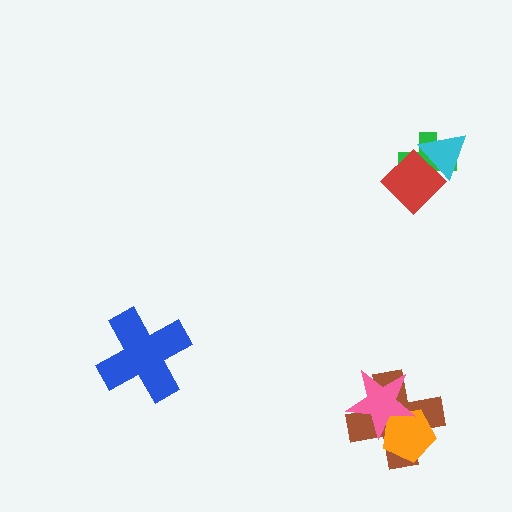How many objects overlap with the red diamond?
2 objects overlap with the red diamond.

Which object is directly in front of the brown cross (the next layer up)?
The orange pentagon is directly in front of the brown cross.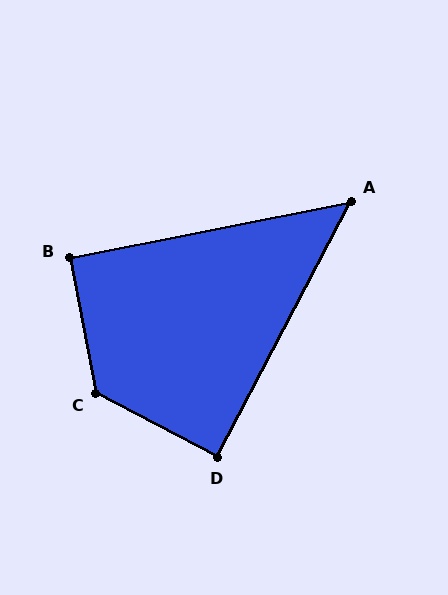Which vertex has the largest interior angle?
C, at approximately 129 degrees.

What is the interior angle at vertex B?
Approximately 90 degrees (approximately right).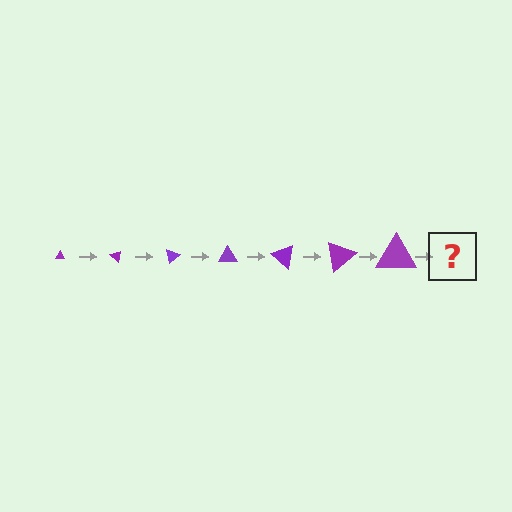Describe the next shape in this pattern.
It should be a triangle, larger than the previous one and rotated 280 degrees from the start.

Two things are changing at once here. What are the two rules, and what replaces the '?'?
The two rules are that the triangle grows larger each step and it rotates 40 degrees each step. The '?' should be a triangle, larger than the previous one and rotated 280 degrees from the start.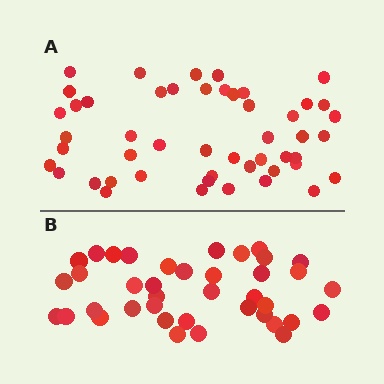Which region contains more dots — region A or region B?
Region A (the top region) has more dots.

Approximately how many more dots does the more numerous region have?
Region A has roughly 10 or so more dots than region B.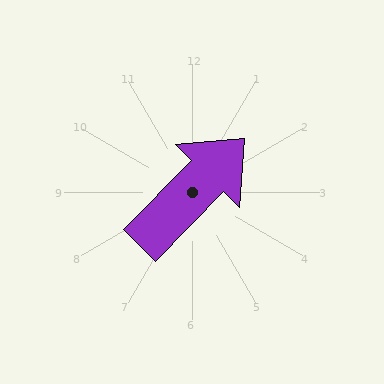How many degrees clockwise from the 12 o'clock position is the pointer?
Approximately 44 degrees.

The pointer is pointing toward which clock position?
Roughly 1 o'clock.